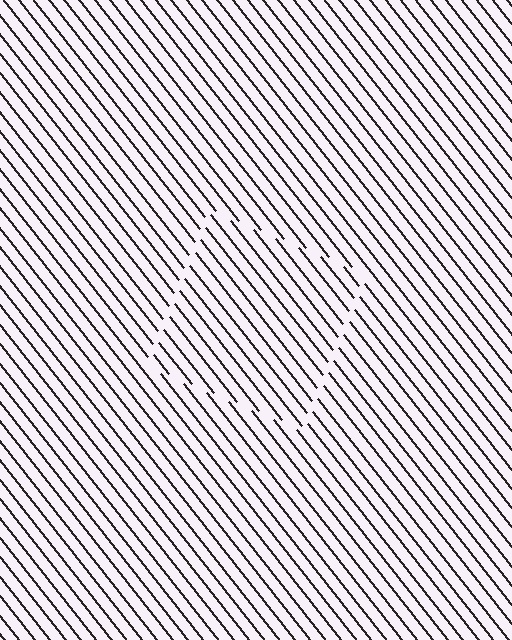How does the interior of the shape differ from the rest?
The interior of the shape contains the same grating, shifted by half a period — the contour is defined by the phase discontinuity where line-ends from the inner and outer gratings abut.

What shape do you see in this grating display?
An illusory square. The interior of the shape contains the same grating, shifted by half a period — the contour is defined by the phase discontinuity where line-ends from the inner and outer gratings abut.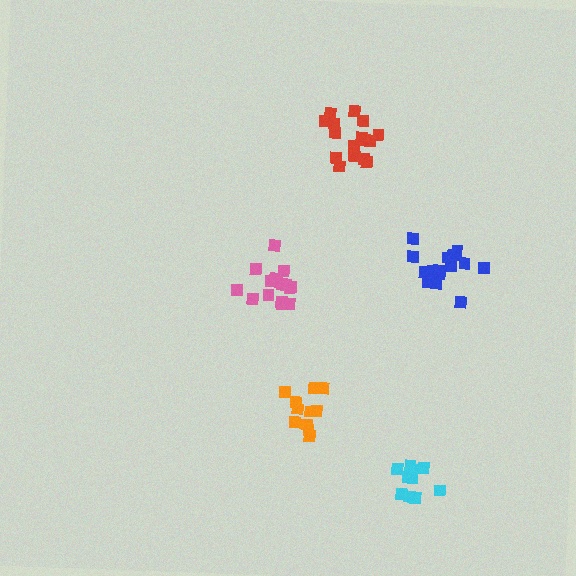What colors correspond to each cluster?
The clusters are colored: cyan, orange, blue, red, pink.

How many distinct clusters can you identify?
There are 5 distinct clusters.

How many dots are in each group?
Group 1: 11 dots, Group 2: 11 dots, Group 3: 16 dots, Group 4: 17 dots, Group 5: 16 dots (71 total).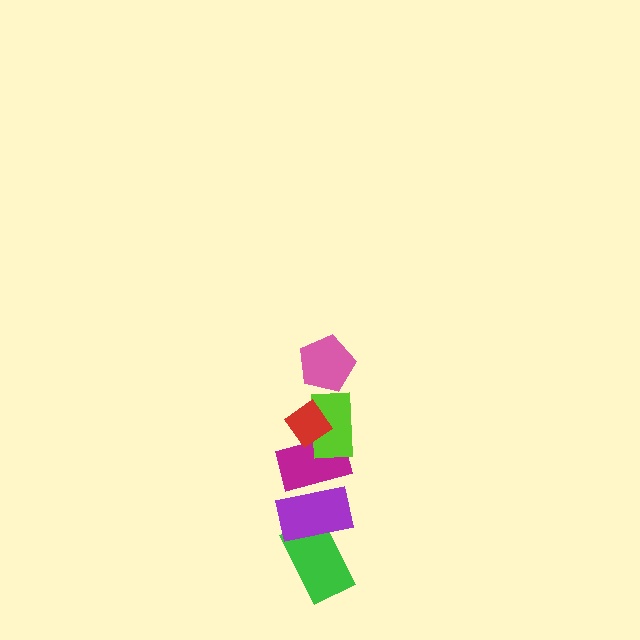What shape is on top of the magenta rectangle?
The lime rectangle is on top of the magenta rectangle.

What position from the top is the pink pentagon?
The pink pentagon is 1st from the top.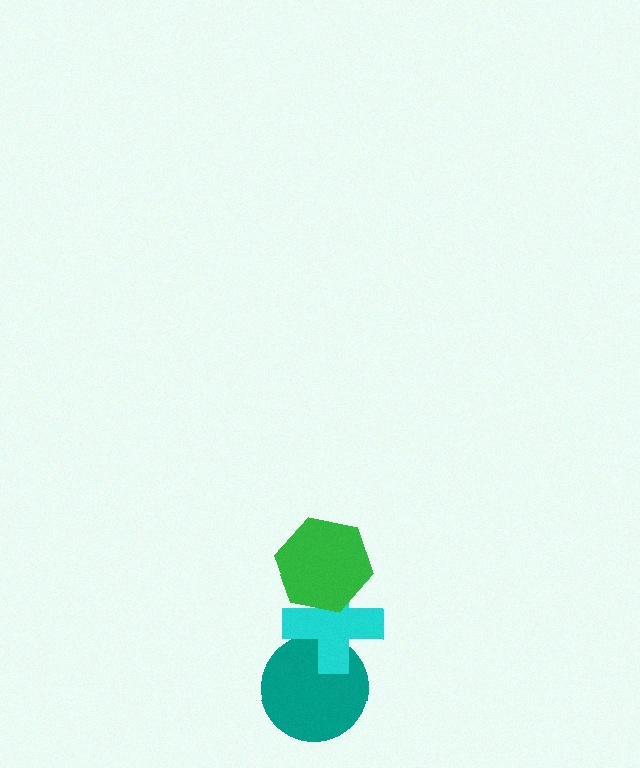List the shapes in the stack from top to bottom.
From top to bottom: the green hexagon, the cyan cross, the teal circle.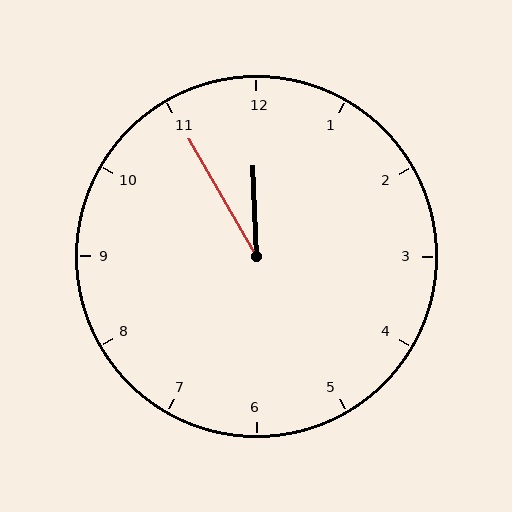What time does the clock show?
11:55.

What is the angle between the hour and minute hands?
Approximately 28 degrees.